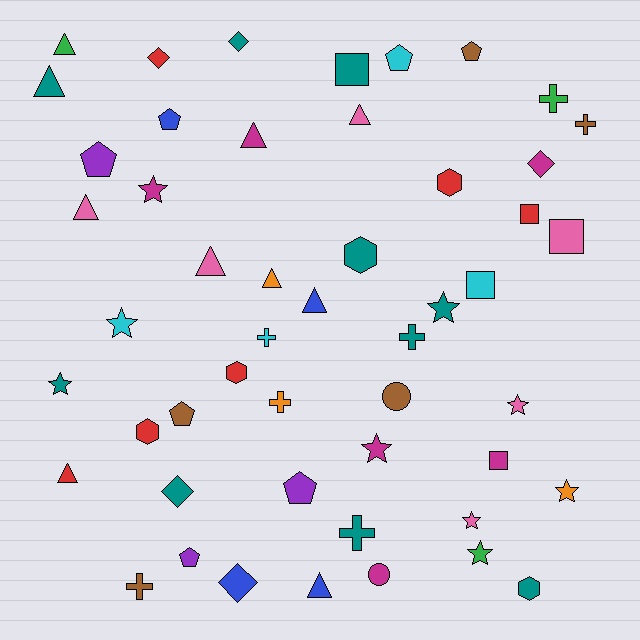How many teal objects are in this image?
There are 10 teal objects.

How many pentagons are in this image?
There are 7 pentagons.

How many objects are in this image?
There are 50 objects.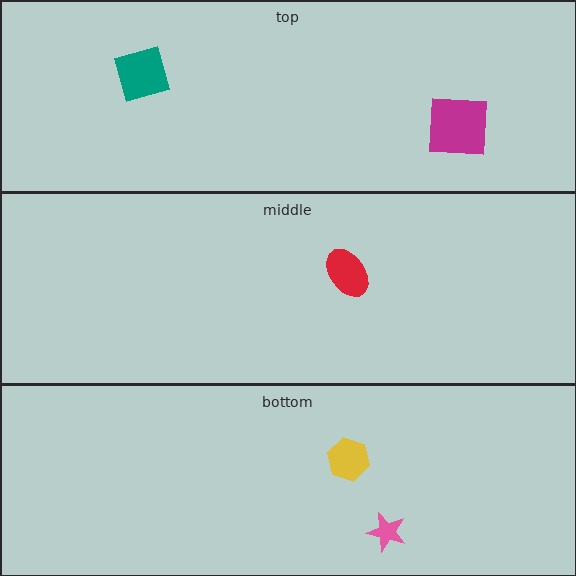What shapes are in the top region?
The teal diamond, the magenta square.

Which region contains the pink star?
The bottom region.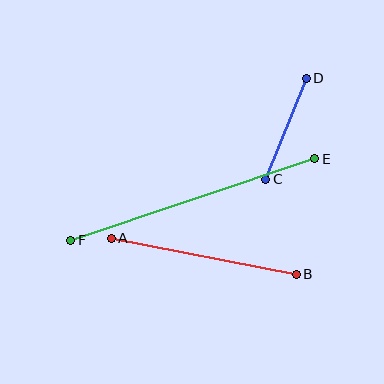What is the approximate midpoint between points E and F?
The midpoint is at approximately (193, 199) pixels.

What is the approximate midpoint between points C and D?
The midpoint is at approximately (286, 129) pixels.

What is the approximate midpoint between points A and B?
The midpoint is at approximately (204, 256) pixels.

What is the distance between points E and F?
The distance is approximately 257 pixels.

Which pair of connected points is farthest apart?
Points E and F are farthest apart.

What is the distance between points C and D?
The distance is approximately 109 pixels.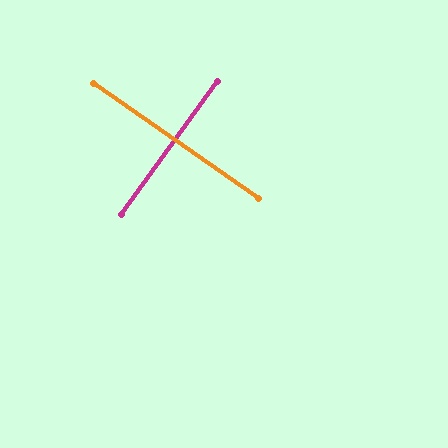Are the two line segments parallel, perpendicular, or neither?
Perpendicular — they meet at approximately 89°.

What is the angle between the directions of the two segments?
Approximately 89 degrees.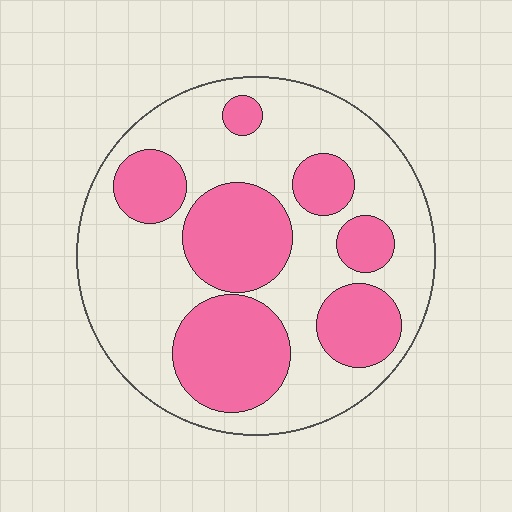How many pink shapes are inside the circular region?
7.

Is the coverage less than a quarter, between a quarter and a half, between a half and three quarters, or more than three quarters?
Between a quarter and a half.